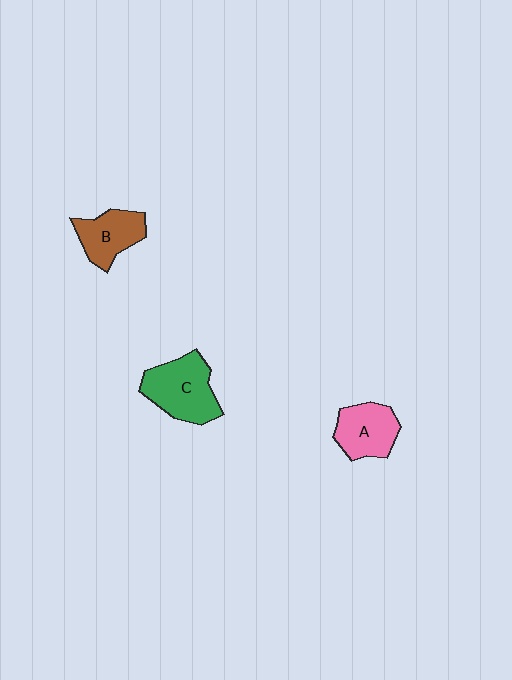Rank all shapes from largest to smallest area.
From largest to smallest: C (green), A (pink), B (brown).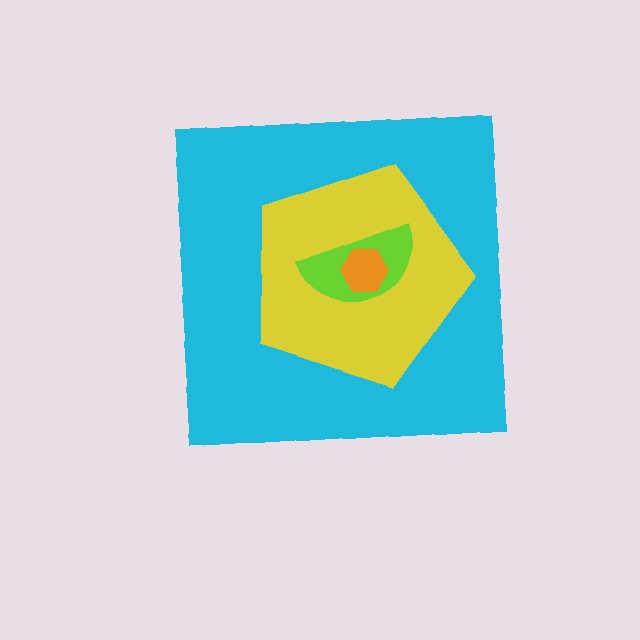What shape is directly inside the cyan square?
The yellow pentagon.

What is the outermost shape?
The cyan square.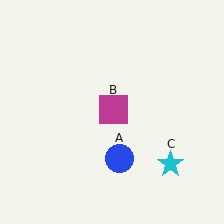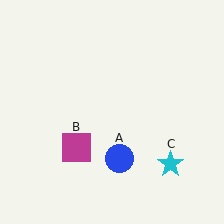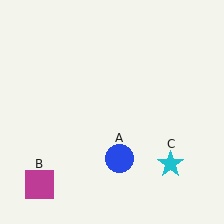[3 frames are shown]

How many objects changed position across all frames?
1 object changed position: magenta square (object B).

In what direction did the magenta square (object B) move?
The magenta square (object B) moved down and to the left.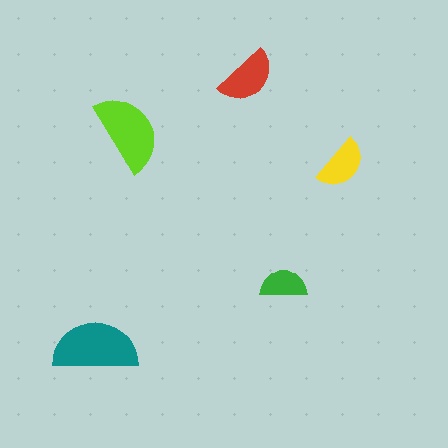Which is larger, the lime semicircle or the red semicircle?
The lime one.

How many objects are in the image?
There are 5 objects in the image.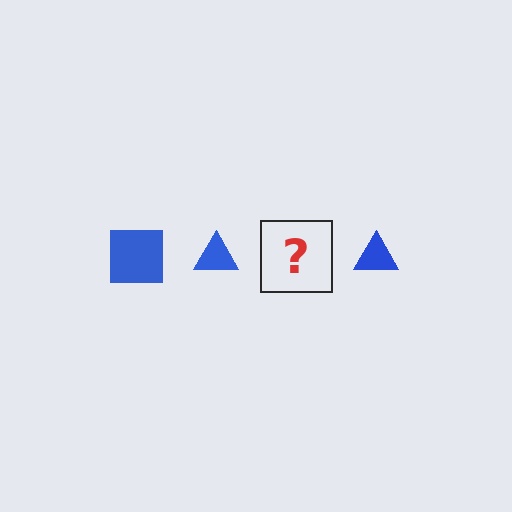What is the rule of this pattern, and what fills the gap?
The rule is that the pattern cycles through square, triangle shapes in blue. The gap should be filled with a blue square.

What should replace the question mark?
The question mark should be replaced with a blue square.